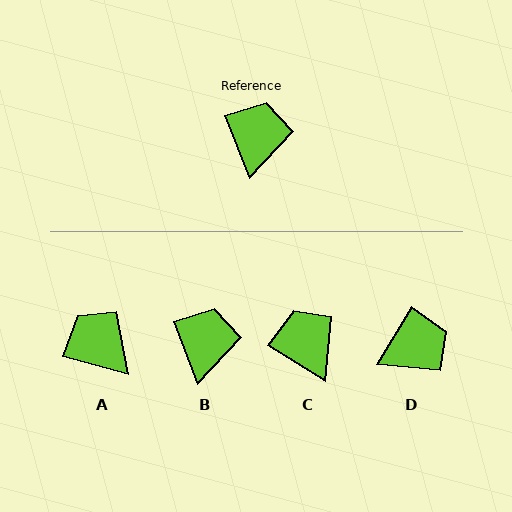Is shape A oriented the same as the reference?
No, it is off by about 53 degrees.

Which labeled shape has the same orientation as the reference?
B.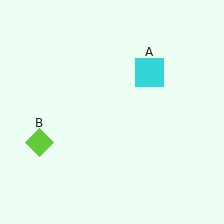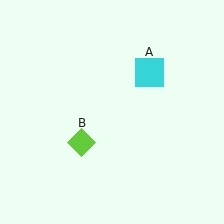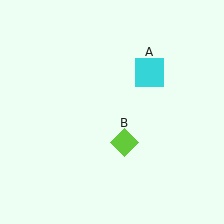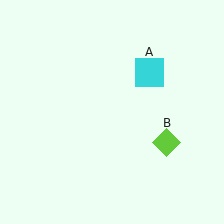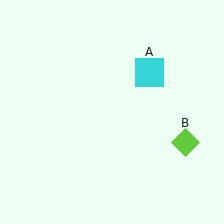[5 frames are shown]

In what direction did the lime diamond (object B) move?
The lime diamond (object B) moved right.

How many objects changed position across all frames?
1 object changed position: lime diamond (object B).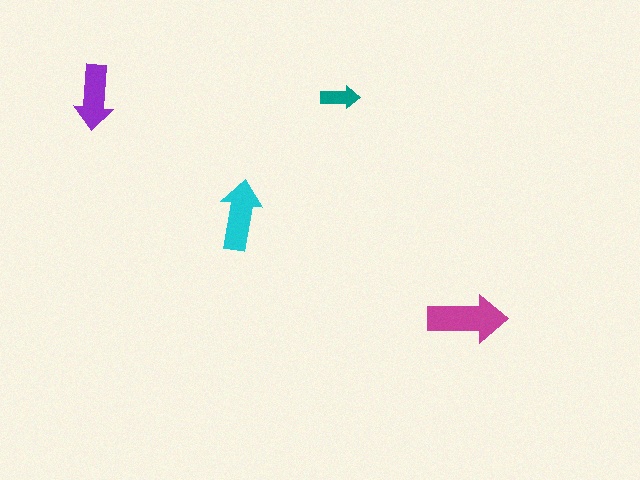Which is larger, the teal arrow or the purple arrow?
The purple one.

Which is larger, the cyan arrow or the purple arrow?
The cyan one.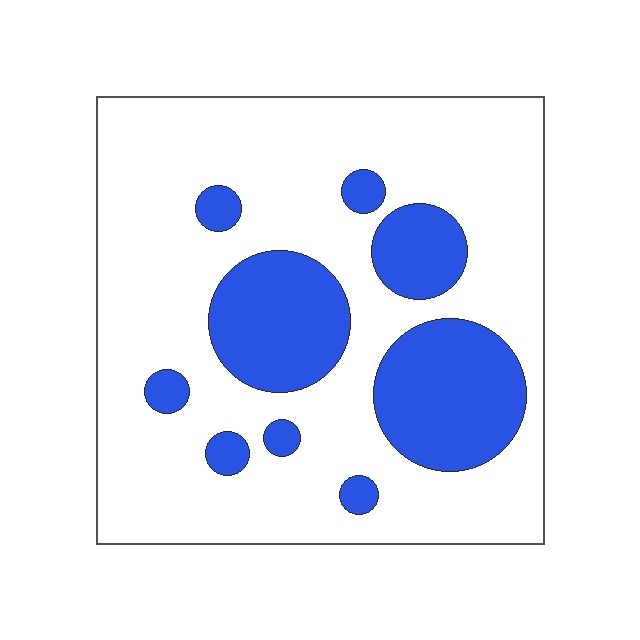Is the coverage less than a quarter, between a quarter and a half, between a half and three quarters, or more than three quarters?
Between a quarter and a half.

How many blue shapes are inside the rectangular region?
9.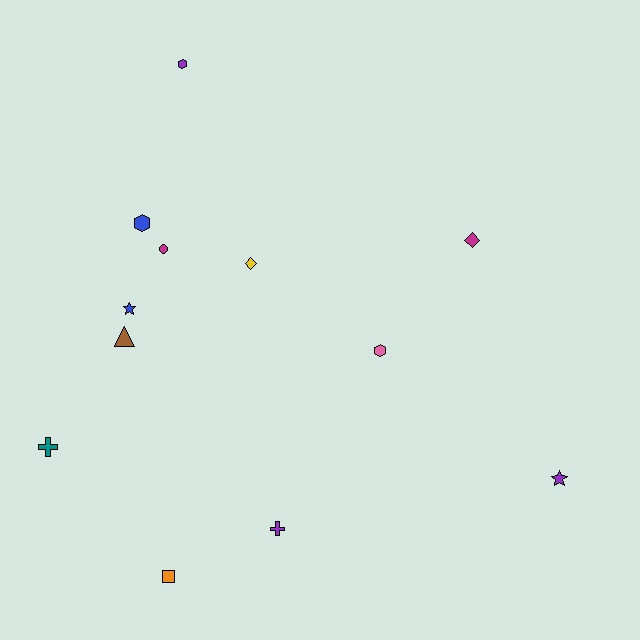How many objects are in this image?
There are 12 objects.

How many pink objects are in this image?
There is 1 pink object.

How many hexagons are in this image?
There are 3 hexagons.